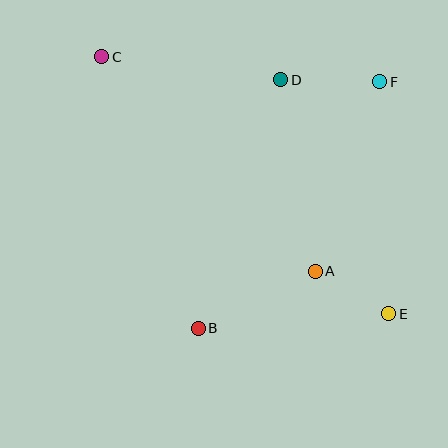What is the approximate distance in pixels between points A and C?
The distance between A and C is approximately 303 pixels.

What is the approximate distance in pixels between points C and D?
The distance between C and D is approximately 180 pixels.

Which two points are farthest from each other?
Points C and E are farthest from each other.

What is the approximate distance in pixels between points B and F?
The distance between B and F is approximately 306 pixels.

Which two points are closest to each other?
Points A and E are closest to each other.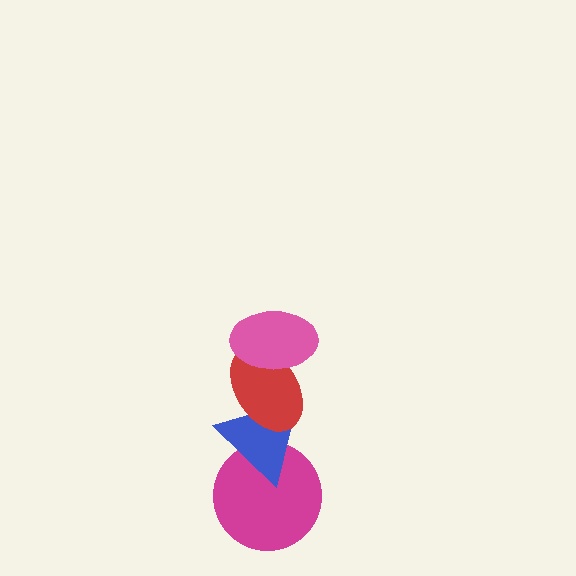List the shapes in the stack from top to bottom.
From top to bottom: the pink ellipse, the red ellipse, the blue triangle, the magenta circle.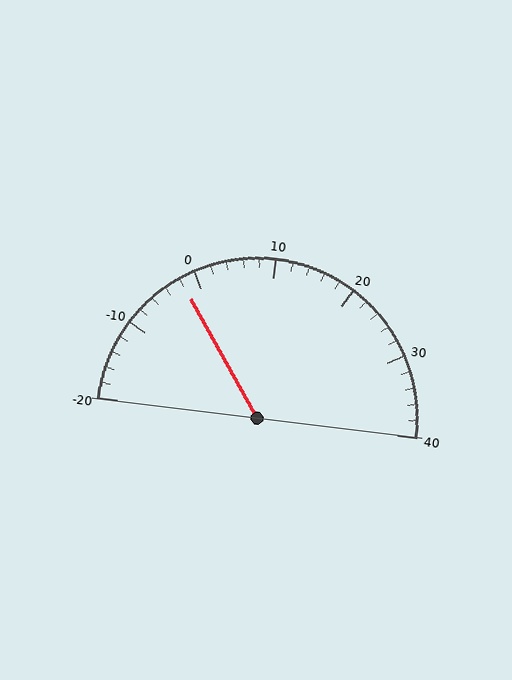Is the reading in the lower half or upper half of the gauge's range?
The reading is in the lower half of the range (-20 to 40).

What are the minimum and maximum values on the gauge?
The gauge ranges from -20 to 40.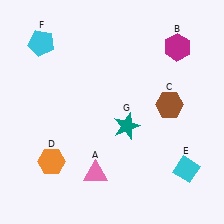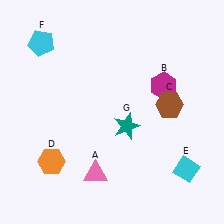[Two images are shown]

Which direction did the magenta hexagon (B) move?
The magenta hexagon (B) moved down.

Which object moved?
The magenta hexagon (B) moved down.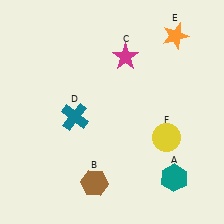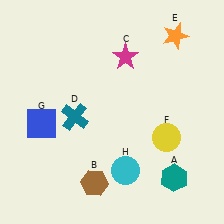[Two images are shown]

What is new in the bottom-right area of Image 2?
A cyan circle (H) was added in the bottom-right area of Image 2.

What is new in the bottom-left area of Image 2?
A blue square (G) was added in the bottom-left area of Image 2.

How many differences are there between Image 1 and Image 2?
There are 2 differences between the two images.